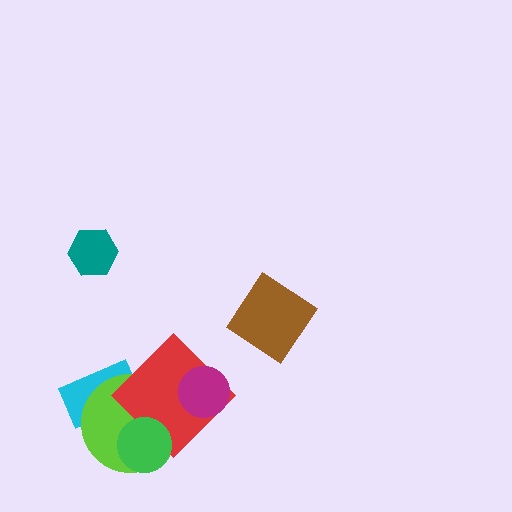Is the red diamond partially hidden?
Yes, it is partially covered by another shape.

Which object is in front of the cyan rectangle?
The lime circle is in front of the cyan rectangle.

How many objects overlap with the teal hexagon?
0 objects overlap with the teal hexagon.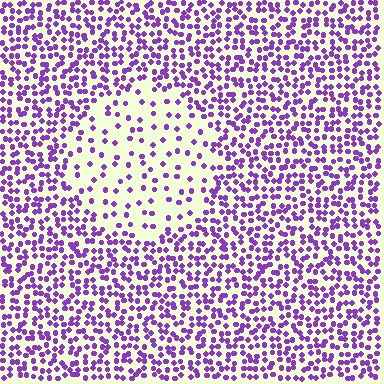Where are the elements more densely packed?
The elements are more densely packed outside the circle boundary.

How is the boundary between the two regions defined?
The boundary is defined by a change in element density (approximately 2.7x ratio). All elements are the same color, size, and shape.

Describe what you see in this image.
The image contains small purple elements arranged at two different densities. A circle-shaped region is visible where the elements are less densely packed than the surrounding area.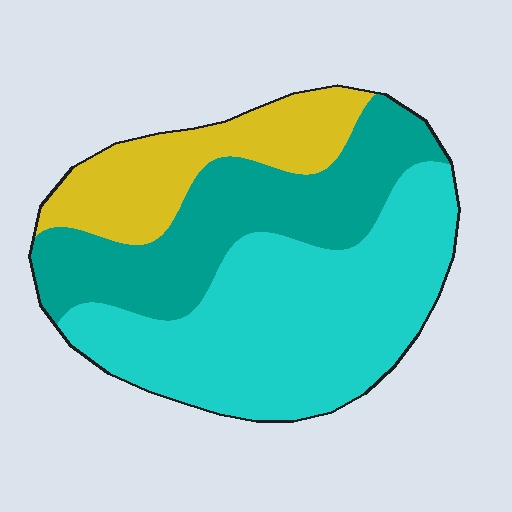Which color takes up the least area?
Yellow, at roughly 20%.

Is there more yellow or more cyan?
Cyan.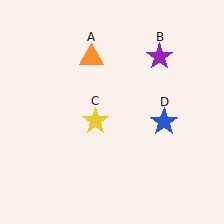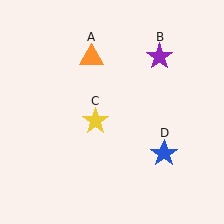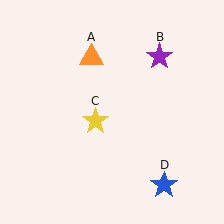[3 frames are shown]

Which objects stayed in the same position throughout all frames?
Orange triangle (object A) and purple star (object B) and yellow star (object C) remained stationary.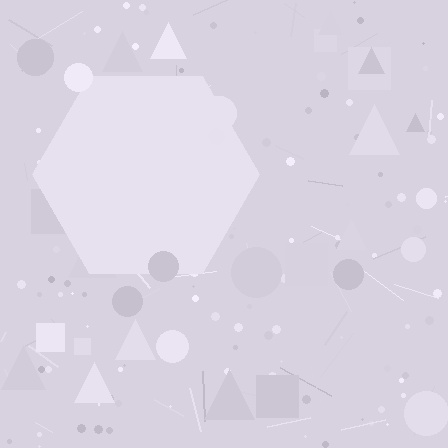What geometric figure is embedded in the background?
A hexagon is embedded in the background.